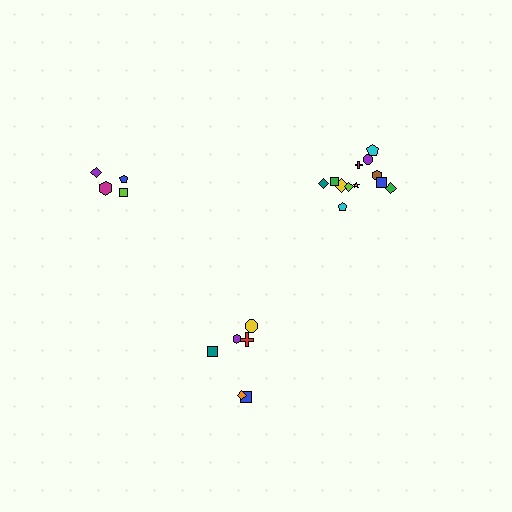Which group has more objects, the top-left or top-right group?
The top-right group.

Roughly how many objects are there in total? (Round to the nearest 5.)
Roughly 20 objects in total.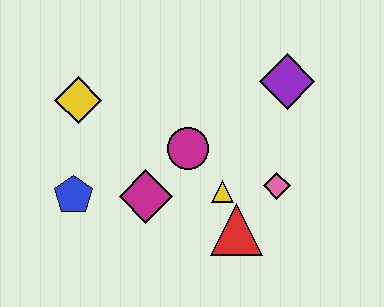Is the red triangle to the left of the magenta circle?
No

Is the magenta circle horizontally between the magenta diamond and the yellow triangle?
Yes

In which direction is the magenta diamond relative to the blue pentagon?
The magenta diamond is to the right of the blue pentagon.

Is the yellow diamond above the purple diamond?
No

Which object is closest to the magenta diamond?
The magenta circle is closest to the magenta diamond.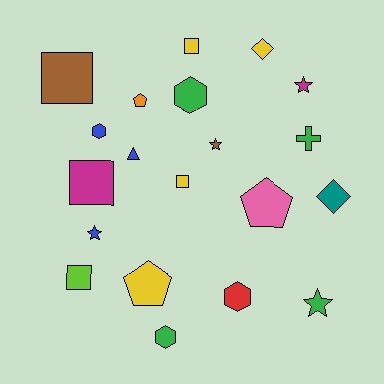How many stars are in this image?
There are 4 stars.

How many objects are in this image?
There are 20 objects.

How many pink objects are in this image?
There is 1 pink object.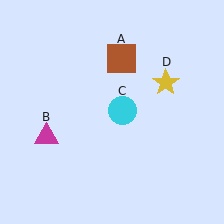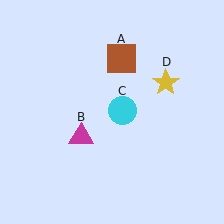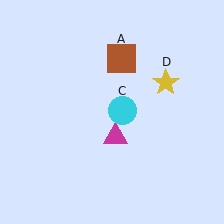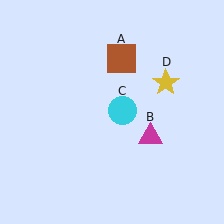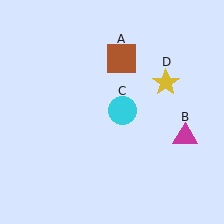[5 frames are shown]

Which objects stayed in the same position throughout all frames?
Brown square (object A) and cyan circle (object C) and yellow star (object D) remained stationary.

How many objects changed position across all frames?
1 object changed position: magenta triangle (object B).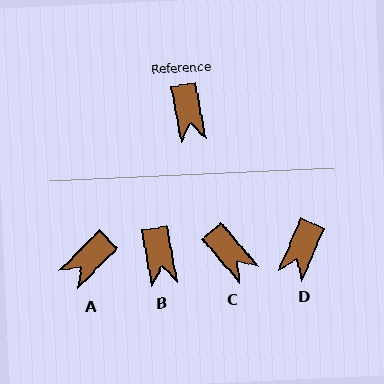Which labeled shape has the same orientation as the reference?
B.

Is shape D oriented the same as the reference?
No, it is off by about 34 degrees.